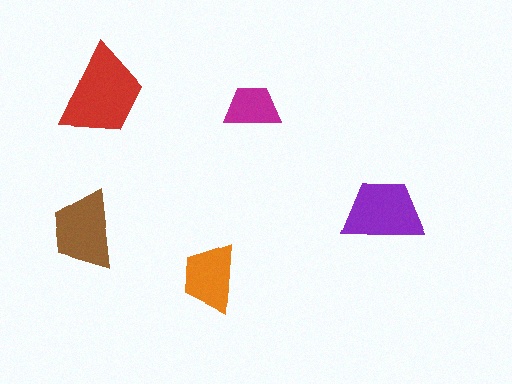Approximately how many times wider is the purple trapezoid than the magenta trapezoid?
About 1.5 times wider.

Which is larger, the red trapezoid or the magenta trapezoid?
The red one.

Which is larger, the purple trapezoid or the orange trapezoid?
The purple one.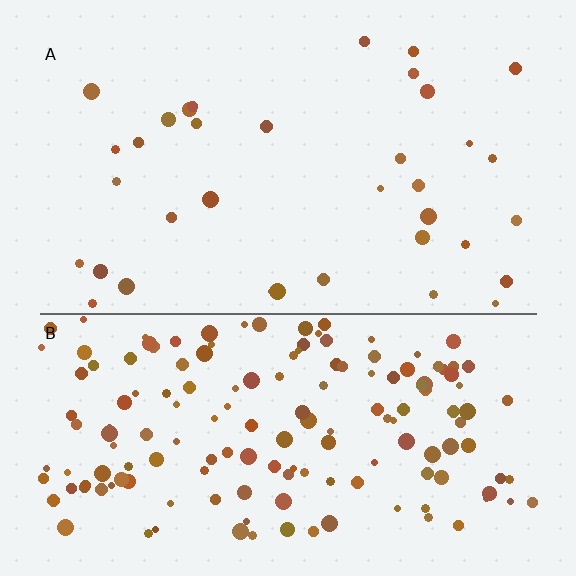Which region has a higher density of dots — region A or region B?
B (the bottom).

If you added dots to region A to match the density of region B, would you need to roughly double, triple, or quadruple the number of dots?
Approximately quadruple.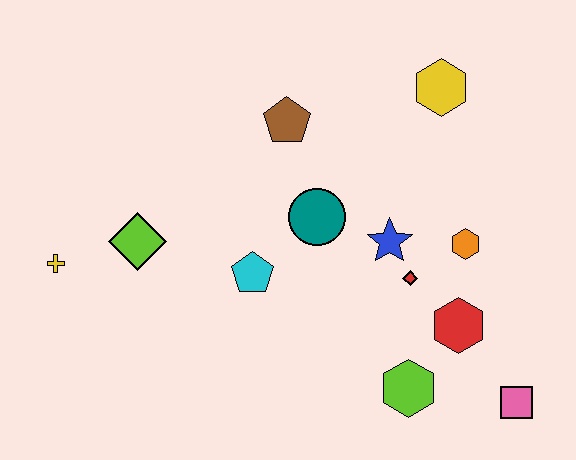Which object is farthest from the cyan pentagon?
The pink square is farthest from the cyan pentagon.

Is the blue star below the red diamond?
No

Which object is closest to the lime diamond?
The yellow cross is closest to the lime diamond.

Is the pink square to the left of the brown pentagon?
No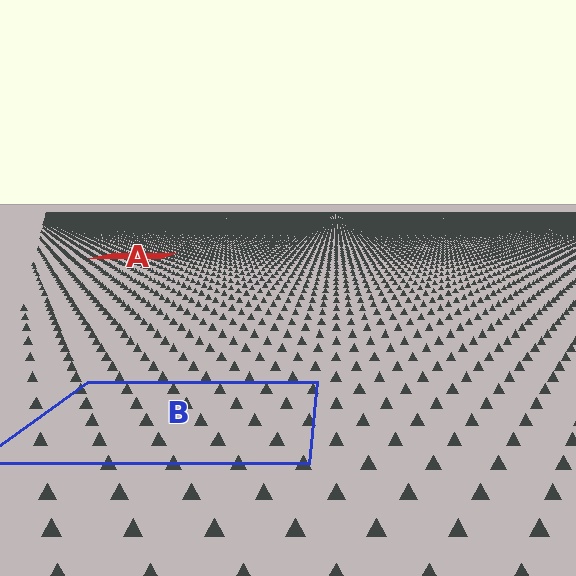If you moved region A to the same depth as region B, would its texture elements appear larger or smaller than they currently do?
They would appear larger. At a closer depth, the same texture elements are projected at a bigger on-screen size.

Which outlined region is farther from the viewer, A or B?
Region A is farther from the viewer — the texture elements inside it appear smaller and more densely packed.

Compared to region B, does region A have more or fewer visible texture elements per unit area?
Region A has more texture elements per unit area — they are packed more densely because it is farther away.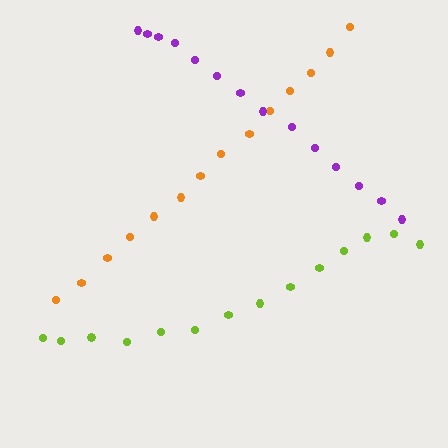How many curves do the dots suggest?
There are 3 distinct paths.